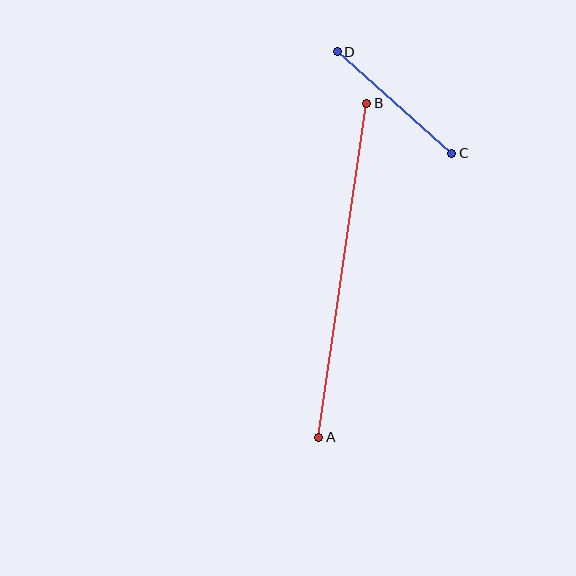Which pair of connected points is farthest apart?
Points A and B are farthest apart.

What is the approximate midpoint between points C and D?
The midpoint is at approximately (394, 102) pixels.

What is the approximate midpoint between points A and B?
The midpoint is at approximately (343, 270) pixels.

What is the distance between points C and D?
The distance is approximately 153 pixels.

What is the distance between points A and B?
The distance is approximately 337 pixels.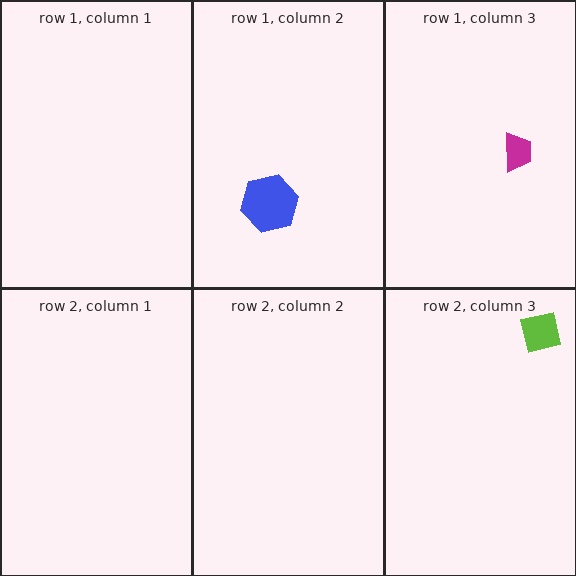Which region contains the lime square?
The row 2, column 3 region.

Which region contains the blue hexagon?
The row 1, column 2 region.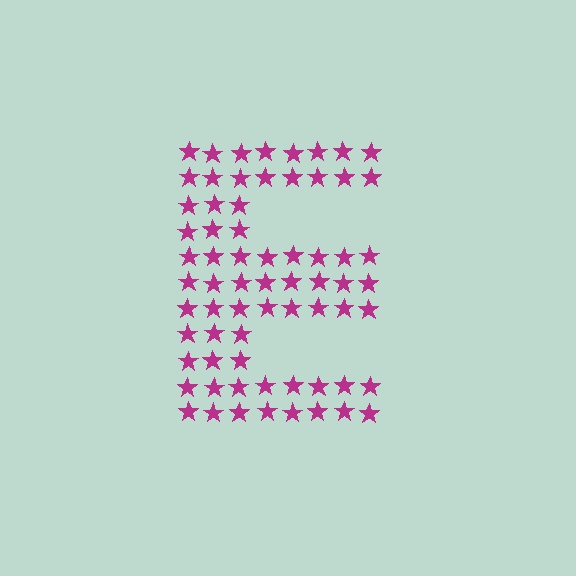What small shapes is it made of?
It is made of small stars.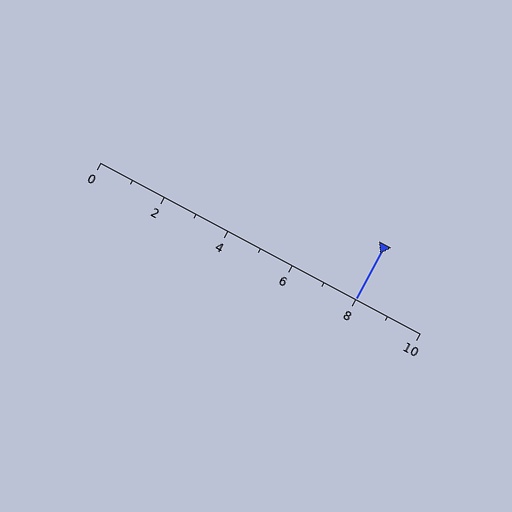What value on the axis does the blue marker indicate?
The marker indicates approximately 8.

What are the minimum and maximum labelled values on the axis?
The axis runs from 0 to 10.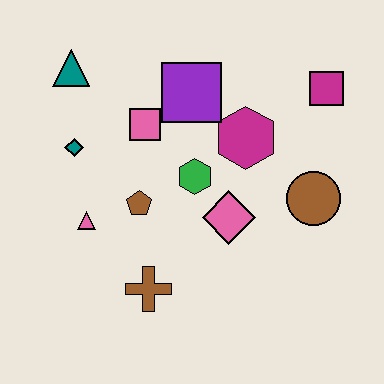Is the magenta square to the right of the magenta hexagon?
Yes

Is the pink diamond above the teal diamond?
No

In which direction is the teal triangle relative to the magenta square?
The teal triangle is to the left of the magenta square.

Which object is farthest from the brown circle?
The teal triangle is farthest from the brown circle.